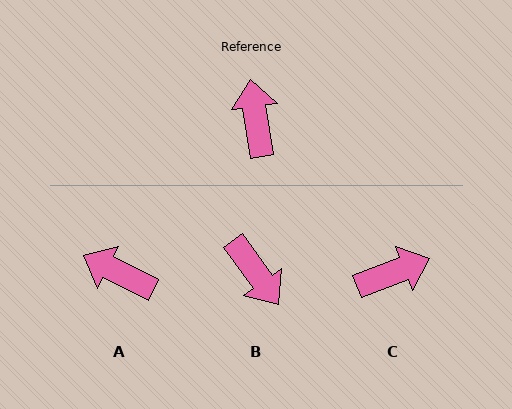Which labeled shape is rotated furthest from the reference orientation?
B, about 152 degrees away.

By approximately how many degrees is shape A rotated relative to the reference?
Approximately 56 degrees counter-clockwise.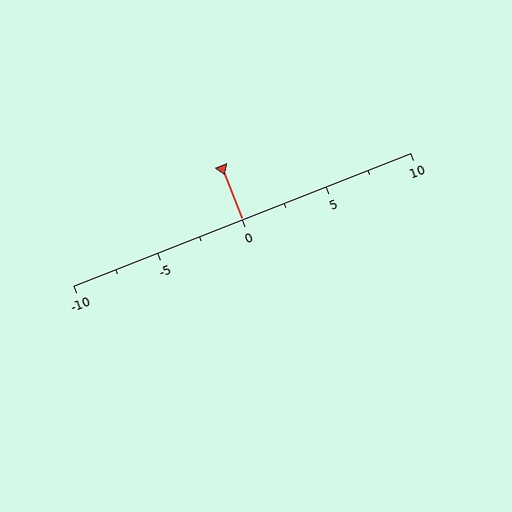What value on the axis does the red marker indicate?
The marker indicates approximately 0.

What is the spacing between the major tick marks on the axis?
The major ticks are spaced 5 apart.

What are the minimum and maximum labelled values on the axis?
The axis runs from -10 to 10.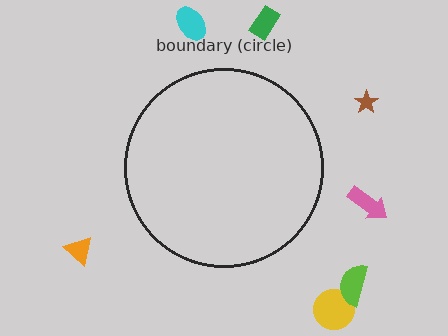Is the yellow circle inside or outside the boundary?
Outside.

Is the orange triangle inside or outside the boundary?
Outside.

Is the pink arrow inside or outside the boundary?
Outside.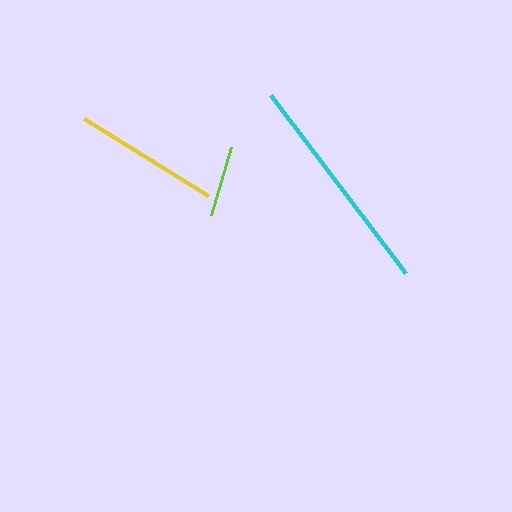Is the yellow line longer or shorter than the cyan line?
The cyan line is longer than the yellow line.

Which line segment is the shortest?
The lime line is the shortest at approximately 71 pixels.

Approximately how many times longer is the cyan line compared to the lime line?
The cyan line is approximately 3.2 times the length of the lime line.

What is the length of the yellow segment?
The yellow segment is approximately 146 pixels long.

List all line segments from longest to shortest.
From longest to shortest: cyan, yellow, lime.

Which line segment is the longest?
The cyan line is the longest at approximately 224 pixels.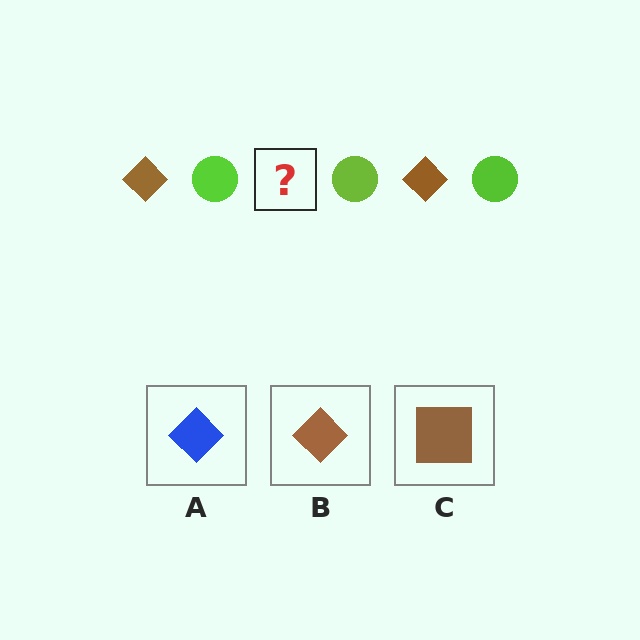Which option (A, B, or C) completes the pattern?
B.